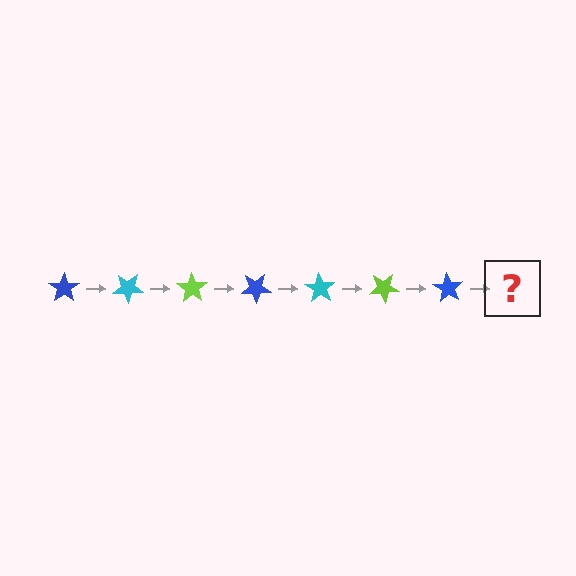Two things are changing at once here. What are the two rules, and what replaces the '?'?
The two rules are that it rotates 35 degrees each step and the color cycles through blue, cyan, and lime. The '?' should be a cyan star, rotated 245 degrees from the start.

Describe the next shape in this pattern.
It should be a cyan star, rotated 245 degrees from the start.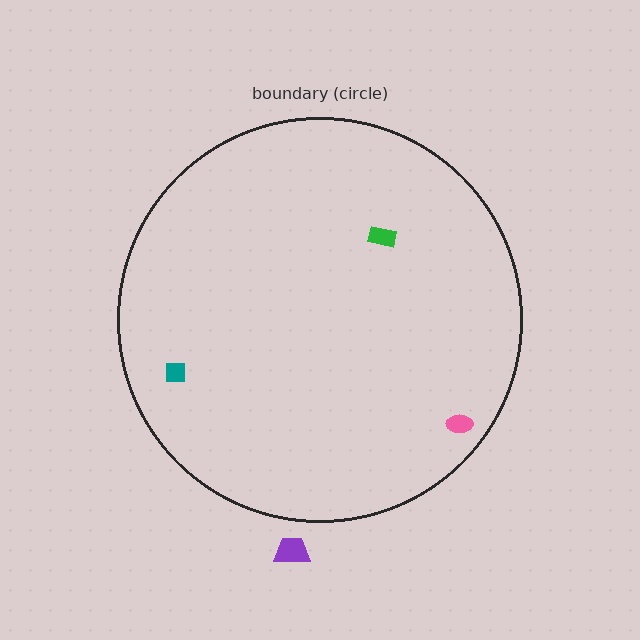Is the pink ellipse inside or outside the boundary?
Inside.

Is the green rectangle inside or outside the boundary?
Inside.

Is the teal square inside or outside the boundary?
Inside.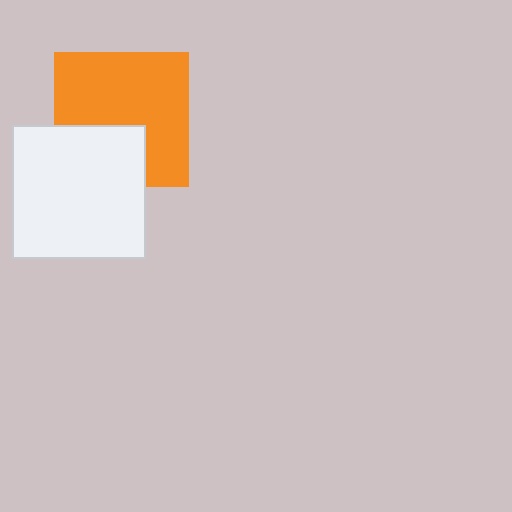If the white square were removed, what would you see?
You would see the complete orange square.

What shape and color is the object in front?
The object in front is a white square.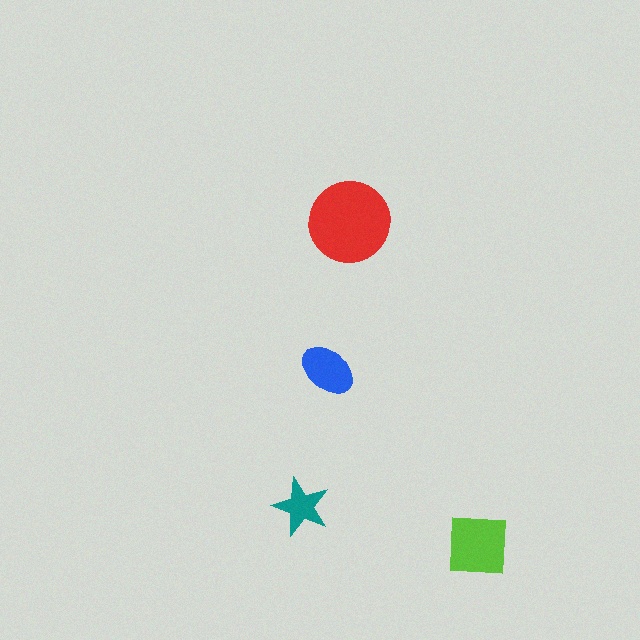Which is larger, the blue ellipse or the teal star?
The blue ellipse.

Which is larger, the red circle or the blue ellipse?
The red circle.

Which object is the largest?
The red circle.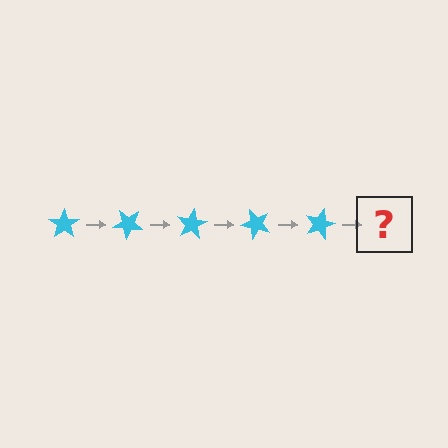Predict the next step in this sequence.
The next step is a cyan star rotated 200 degrees.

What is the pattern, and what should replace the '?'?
The pattern is that the star rotates 40 degrees each step. The '?' should be a cyan star rotated 200 degrees.